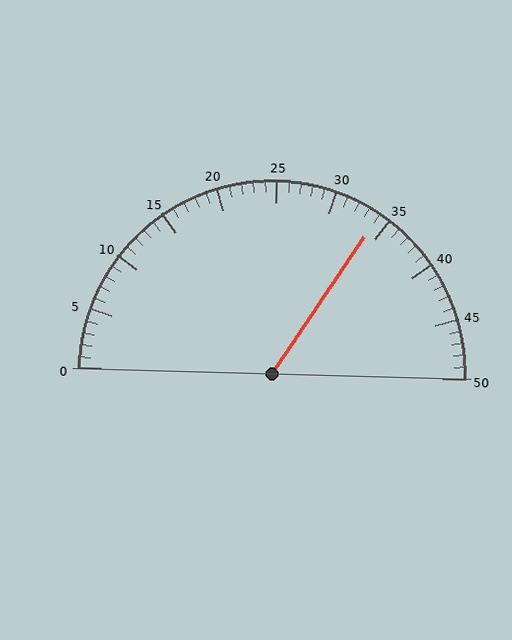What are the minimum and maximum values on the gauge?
The gauge ranges from 0 to 50.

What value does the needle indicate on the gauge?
The needle indicates approximately 34.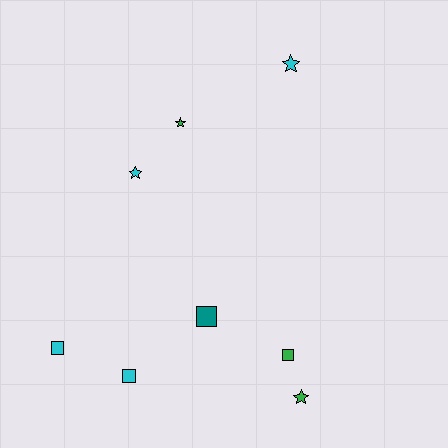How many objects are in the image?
There are 8 objects.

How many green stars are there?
There are 2 green stars.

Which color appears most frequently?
Cyan, with 4 objects.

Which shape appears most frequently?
Square, with 4 objects.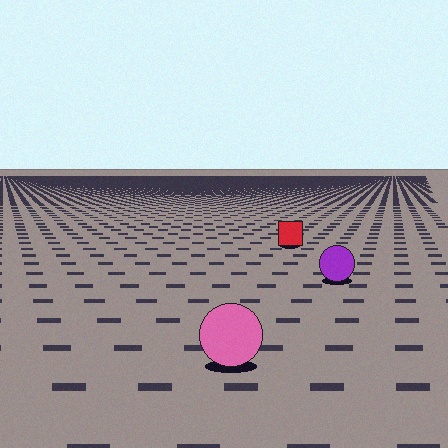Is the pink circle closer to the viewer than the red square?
Yes. The pink circle is closer — you can tell from the texture gradient: the ground texture is coarser near it.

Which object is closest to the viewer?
The pink circle is closest. The texture marks near it are larger and more spread out.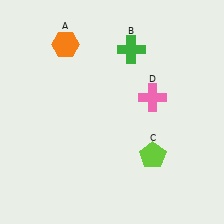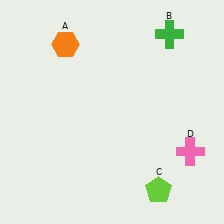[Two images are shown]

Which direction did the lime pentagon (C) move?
The lime pentagon (C) moved down.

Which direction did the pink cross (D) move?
The pink cross (D) moved down.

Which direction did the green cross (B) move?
The green cross (B) moved right.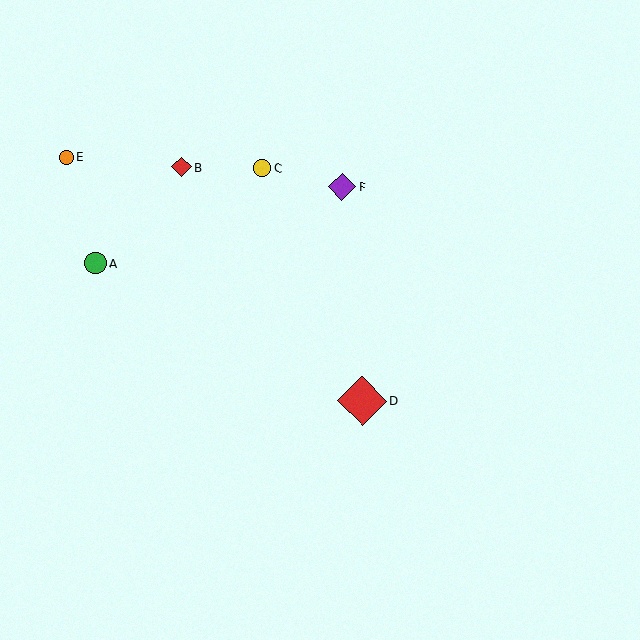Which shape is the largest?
The red diamond (labeled D) is the largest.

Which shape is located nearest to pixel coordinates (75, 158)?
The orange circle (labeled E) at (67, 157) is nearest to that location.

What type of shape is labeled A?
Shape A is a green circle.